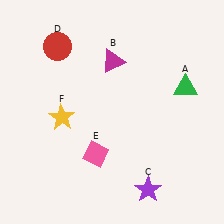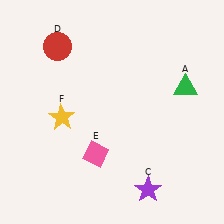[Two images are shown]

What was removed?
The magenta triangle (B) was removed in Image 2.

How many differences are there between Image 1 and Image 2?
There is 1 difference between the two images.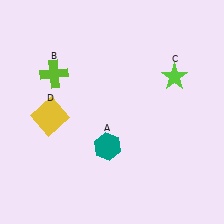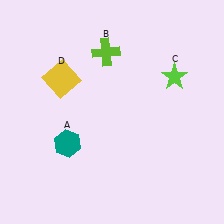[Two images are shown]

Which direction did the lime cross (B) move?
The lime cross (B) moved right.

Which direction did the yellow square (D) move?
The yellow square (D) moved up.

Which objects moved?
The objects that moved are: the teal hexagon (A), the lime cross (B), the yellow square (D).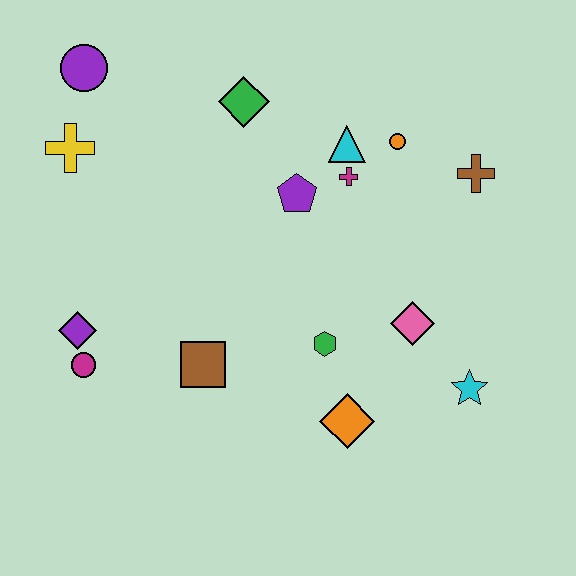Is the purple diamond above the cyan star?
Yes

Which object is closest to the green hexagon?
The orange diamond is closest to the green hexagon.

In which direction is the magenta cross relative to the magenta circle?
The magenta cross is to the right of the magenta circle.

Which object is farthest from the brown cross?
The magenta circle is farthest from the brown cross.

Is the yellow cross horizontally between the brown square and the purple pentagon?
No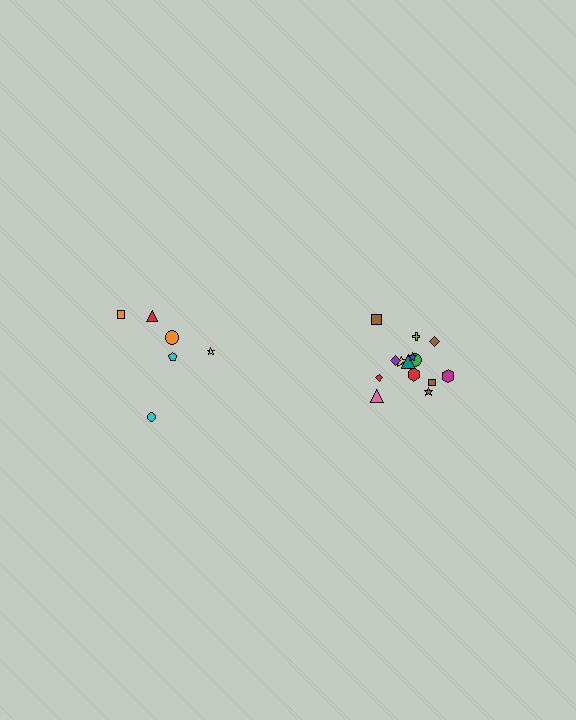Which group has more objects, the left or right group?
The right group.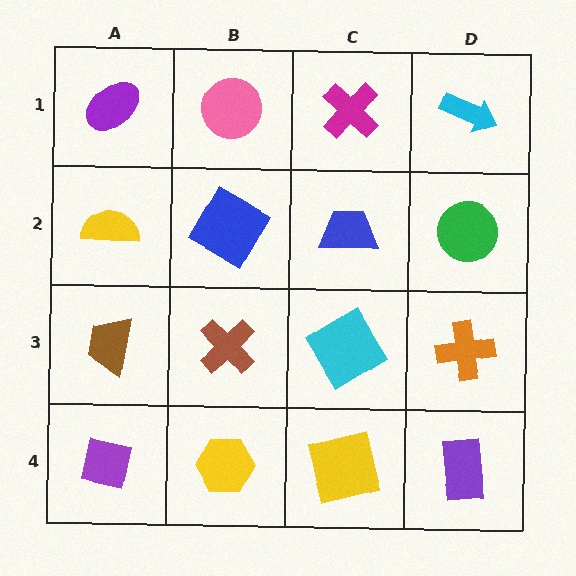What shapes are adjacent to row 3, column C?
A blue trapezoid (row 2, column C), a yellow square (row 4, column C), a brown cross (row 3, column B), an orange cross (row 3, column D).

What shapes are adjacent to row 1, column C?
A blue trapezoid (row 2, column C), a pink circle (row 1, column B), a cyan arrow (row 1, column D).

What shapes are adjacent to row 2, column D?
A cyan arrow (row 1, column D), an orange cross (row 3, column D), a blue trapezoid (row 2, column C).